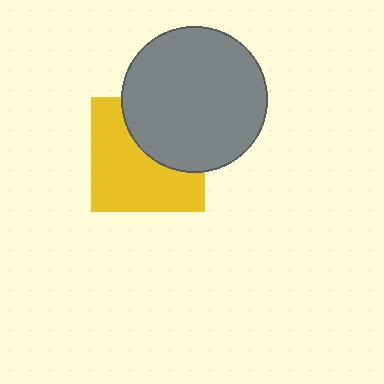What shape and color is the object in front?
The object in front is a gray circle.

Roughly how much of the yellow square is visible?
About half of it is visible (roughly 60%).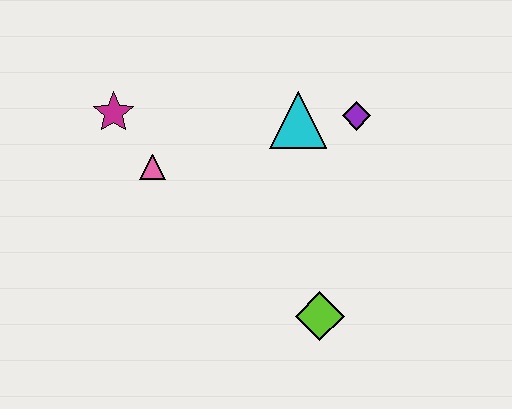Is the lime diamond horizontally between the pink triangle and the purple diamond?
Yes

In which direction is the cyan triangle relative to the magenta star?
The cyan triangle is to the right of the magenta star.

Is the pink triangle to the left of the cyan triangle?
Yes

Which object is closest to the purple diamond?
The cyan triangle is closest to the purple diamond.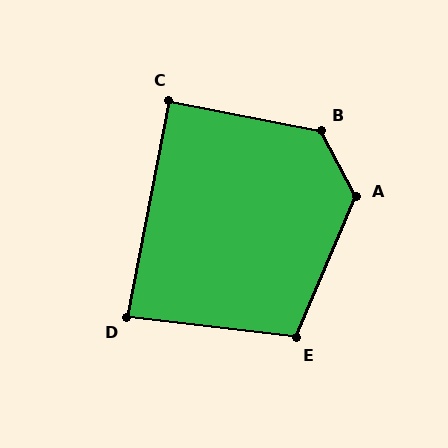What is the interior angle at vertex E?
Approximately 106 degrees (obtuse).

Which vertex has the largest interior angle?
A, at approximately 130 degrees.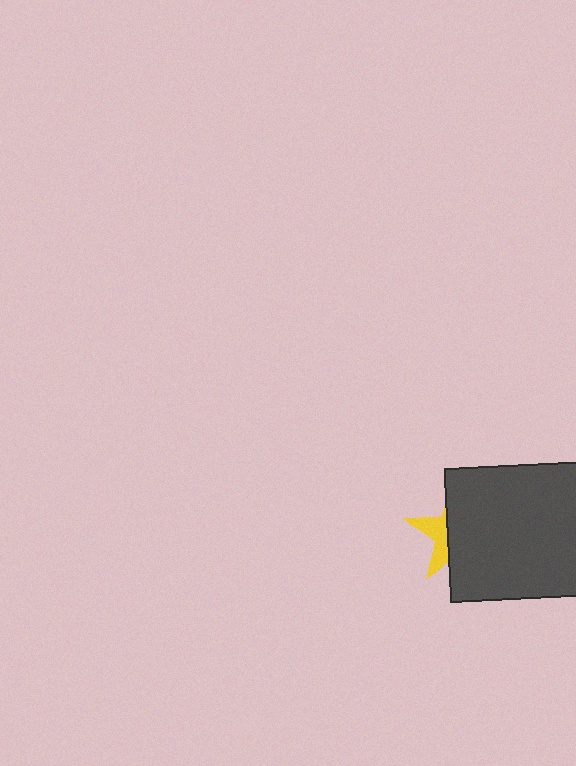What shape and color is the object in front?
The object in front is a dark gray square.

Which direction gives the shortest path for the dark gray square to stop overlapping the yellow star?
Moving right gives the shortest separation.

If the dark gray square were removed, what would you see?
You would see the complete yellow star.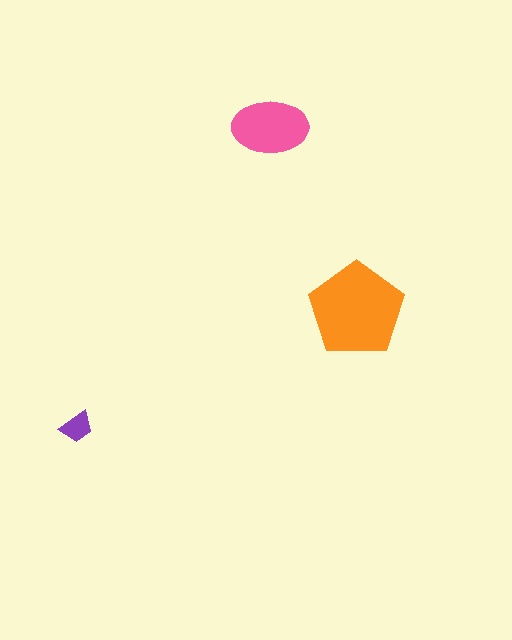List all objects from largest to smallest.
The orange pentagon, the pink ellipse, the purple trapezoid.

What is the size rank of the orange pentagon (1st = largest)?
1st.